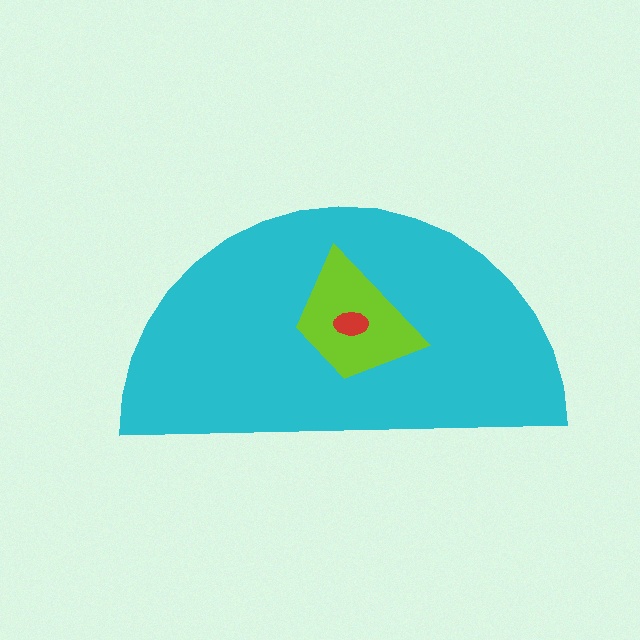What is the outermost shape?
The cyan semicircle.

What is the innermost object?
The red ellipse.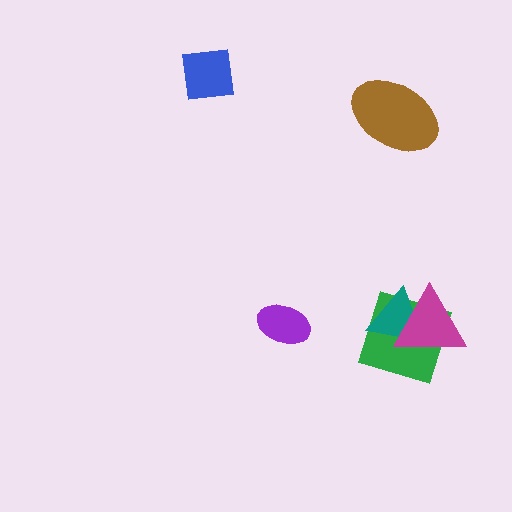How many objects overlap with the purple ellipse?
0 objects overlap with the purple ellipse.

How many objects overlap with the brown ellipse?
0 objects overlap with the brown ellipse.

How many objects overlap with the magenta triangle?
2 objects overlap with the magenta triangle.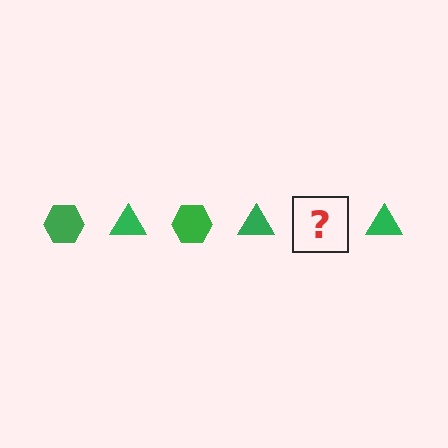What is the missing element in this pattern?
The missing element is a green hexagon.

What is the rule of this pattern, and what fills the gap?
The rule is that the pattern cycles through hexagon, triangle shapes in green. The gap should be filled with a green hexagon.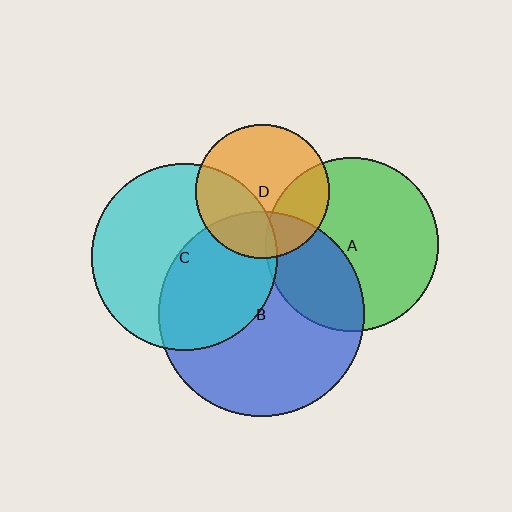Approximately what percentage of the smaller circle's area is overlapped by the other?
Approximately 5%.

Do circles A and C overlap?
Yes.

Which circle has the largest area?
Circle B (blue).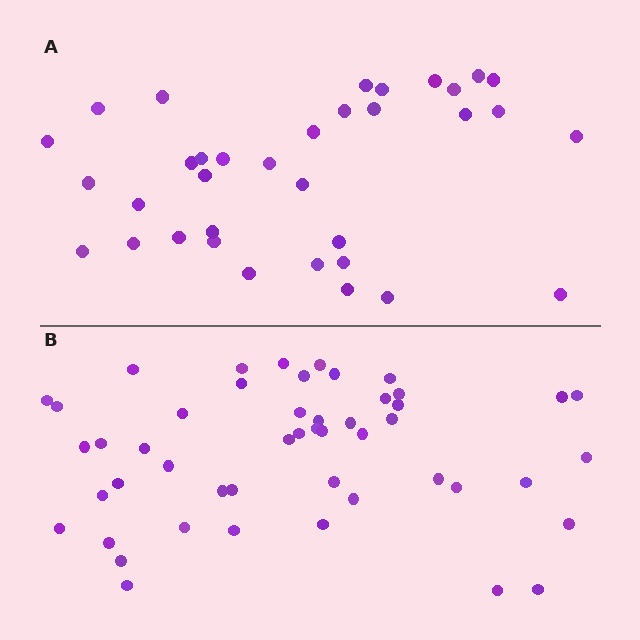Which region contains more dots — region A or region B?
Region B (the bottom region) has more dots.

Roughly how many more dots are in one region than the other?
Region B has approximately 15 more dots than region A.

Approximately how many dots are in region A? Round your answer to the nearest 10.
About 40 dots. (The exact count is 35, which rounds to 40.)